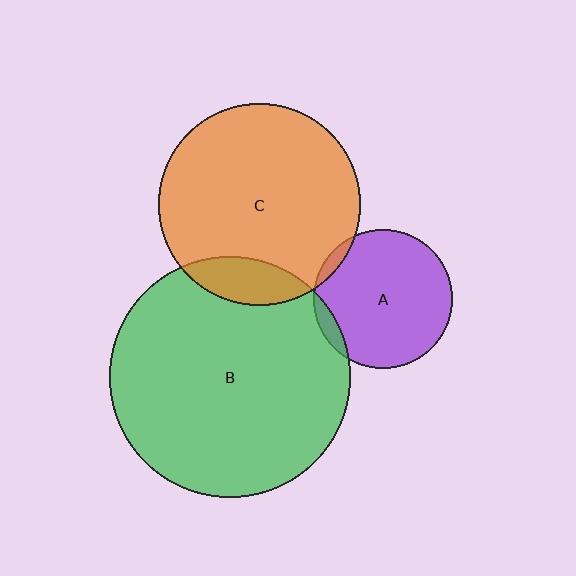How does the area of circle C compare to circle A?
Approximately 2.1 times.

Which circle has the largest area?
Circle B (green).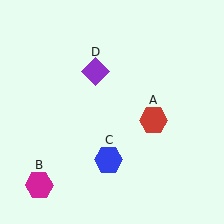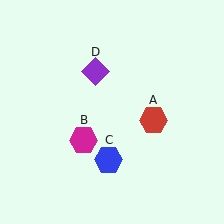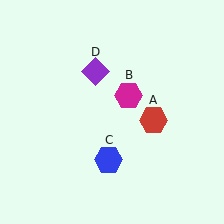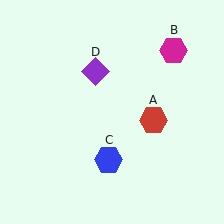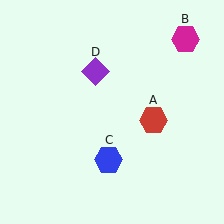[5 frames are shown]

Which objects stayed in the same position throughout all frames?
Red hexagon (object A) and blue hexagon (object C) and purple diamond (object D) remained stationary.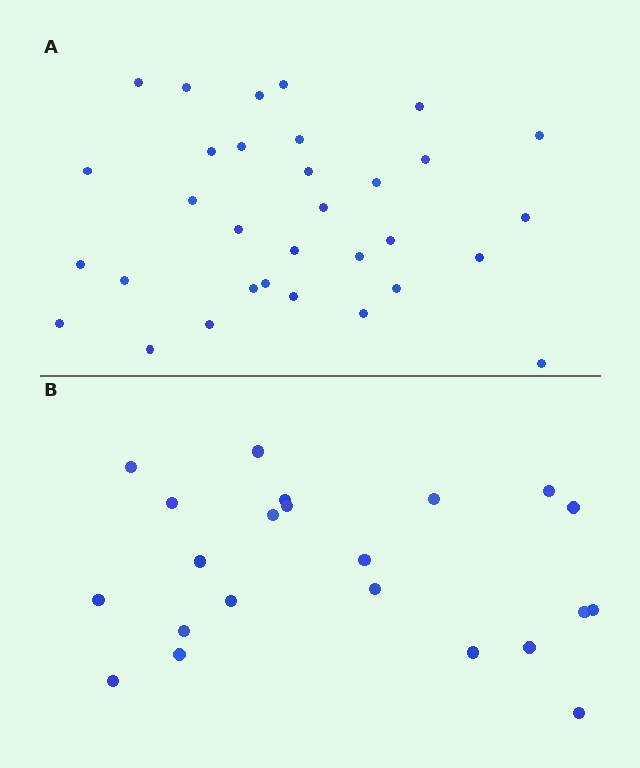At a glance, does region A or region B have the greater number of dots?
Region A (the top region) has more dots.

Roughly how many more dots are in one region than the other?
Region A has roughly 10 or so more dots than region B.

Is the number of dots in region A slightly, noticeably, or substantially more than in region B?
Region A has substantially more. The ratio is roughly 1.5 to 1.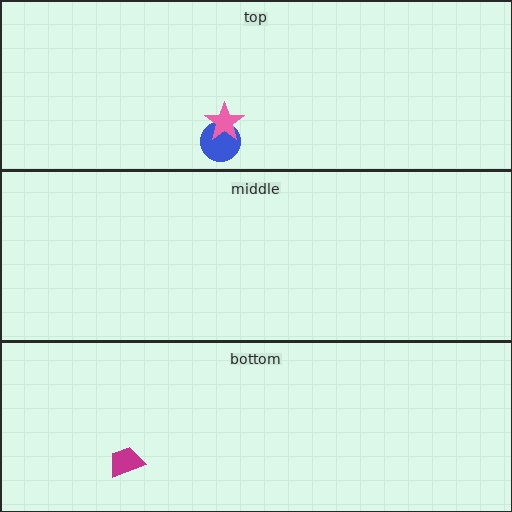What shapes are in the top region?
The blue circle, the pink star.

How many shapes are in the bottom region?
1.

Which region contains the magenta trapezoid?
The bottom region.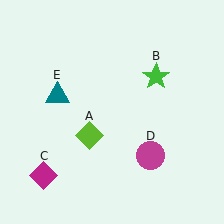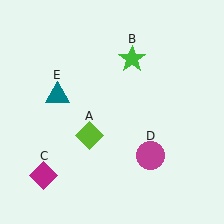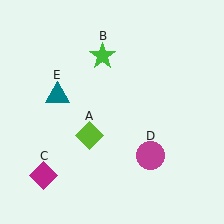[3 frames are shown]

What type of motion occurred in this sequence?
The green star (object B) rotated counterclockwise around the center of the scene.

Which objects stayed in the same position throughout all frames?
Lime diamond (object A) and magenta diamond (object C) and magenta circle (object D) and teal triangle (object E) remained stationary.